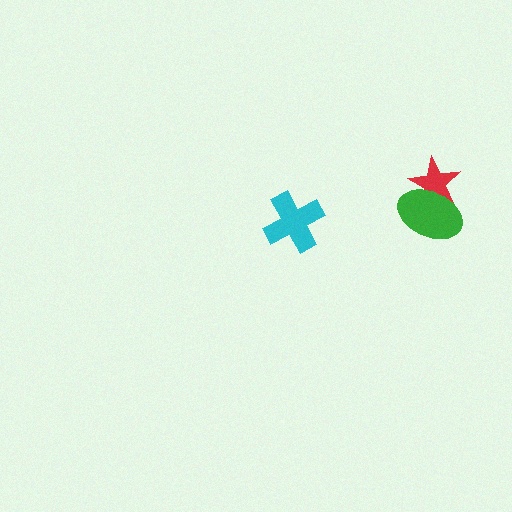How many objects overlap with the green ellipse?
1 object overlaps with the green ellipse.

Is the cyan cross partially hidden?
No, no other shape covers it.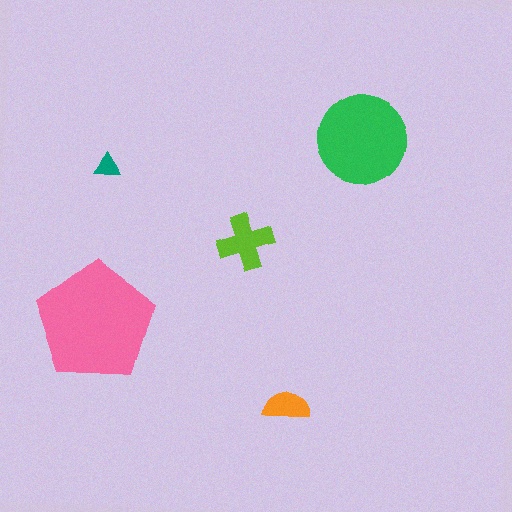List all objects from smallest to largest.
The teal triangle, the orange semicircle, the lime cross, the green circle, the pink pentagon.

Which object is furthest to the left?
The pink pentagon is leftmost.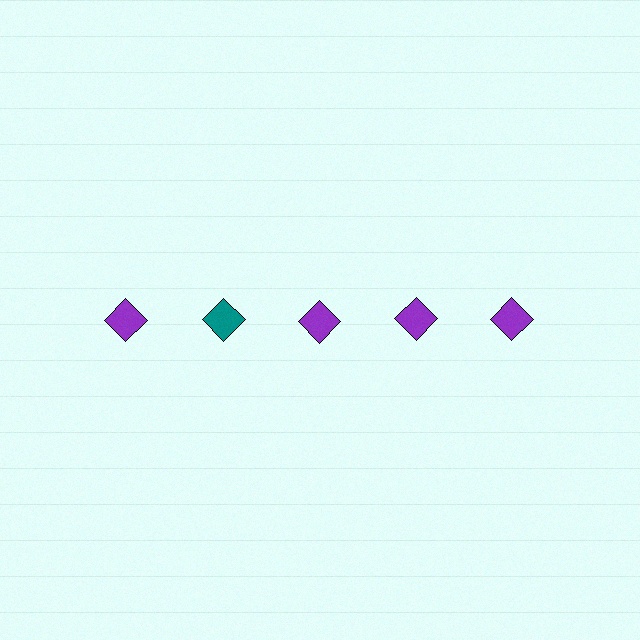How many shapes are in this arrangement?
There are 5 shapes arranged in a grid pattern.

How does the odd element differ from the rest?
It has a different color: teal instead of purple.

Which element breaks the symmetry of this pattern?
The teal diamond in the top row, second from left column breaks the symmetry. All other shapes are purple diamonds.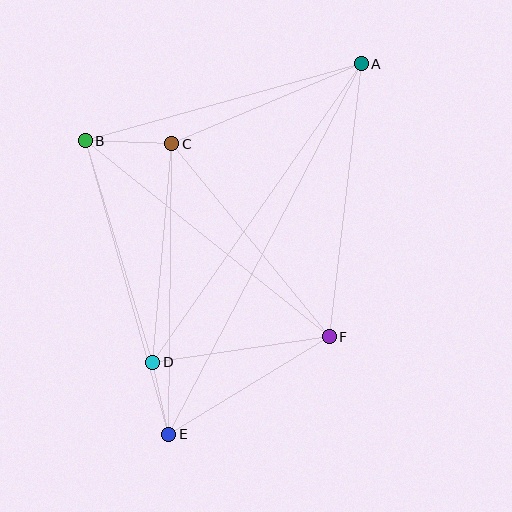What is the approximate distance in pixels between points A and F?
The distance between A and F is approximately 275 pixels.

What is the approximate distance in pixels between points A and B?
The distance between A and B is approximately 287 pixels.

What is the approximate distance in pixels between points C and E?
The distance between C and E is approximately 291 pixels.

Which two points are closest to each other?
Points D and E are closest to each other.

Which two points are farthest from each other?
Points A and E are farthest from each other.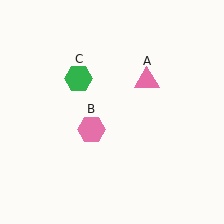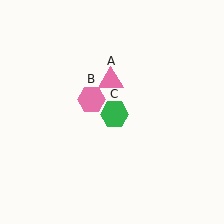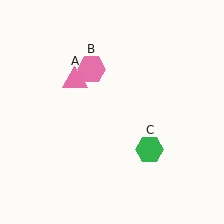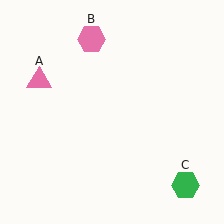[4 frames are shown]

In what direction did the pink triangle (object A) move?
The pink triangle (object A) moved left.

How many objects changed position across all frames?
3 objects changed position: pink triangle (object A), pink hexagon (object B), green hexagon (object C).